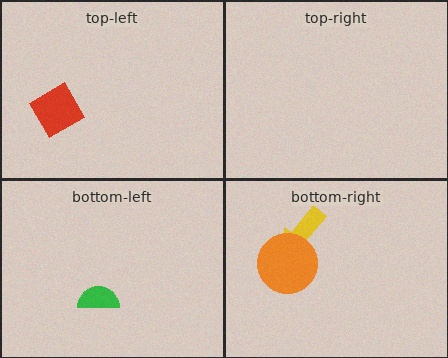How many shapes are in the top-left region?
1.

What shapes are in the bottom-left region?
The green semicircle.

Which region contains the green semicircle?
The bottom-left region.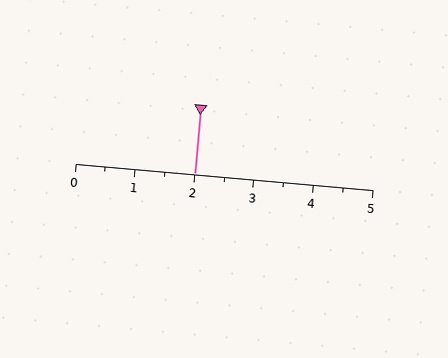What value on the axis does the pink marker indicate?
The marker indicates approximately 2.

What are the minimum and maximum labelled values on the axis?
The axis runs from 0 to 5.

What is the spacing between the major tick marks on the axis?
The major ticks are spaced 1 apart.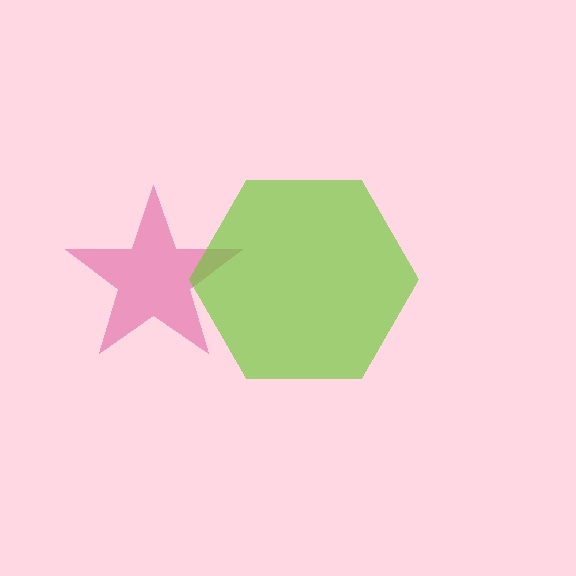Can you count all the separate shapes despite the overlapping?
Yes, there are 2 separate shapes.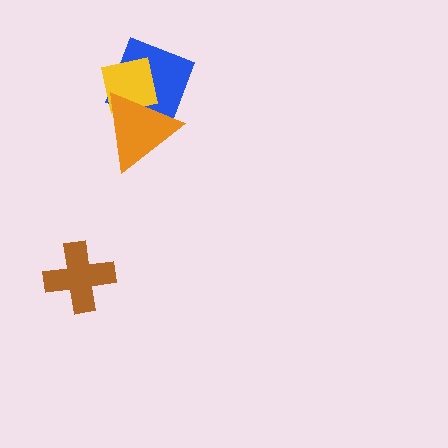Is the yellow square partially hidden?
Yes, it is partially covered by another shape.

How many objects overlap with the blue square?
2 objects overlap with the blue square.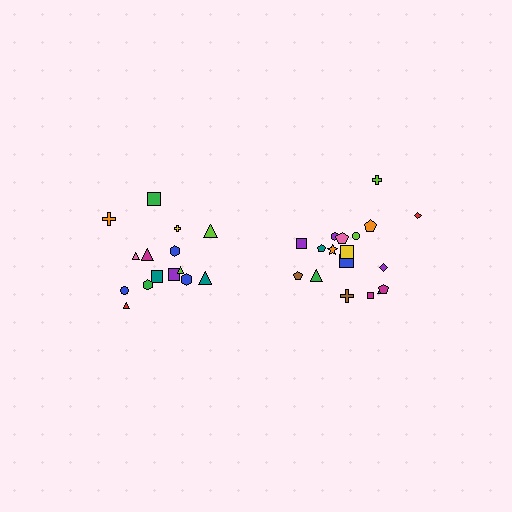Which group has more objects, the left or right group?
The right group.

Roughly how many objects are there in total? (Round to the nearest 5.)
Roughly 35 objects in total.